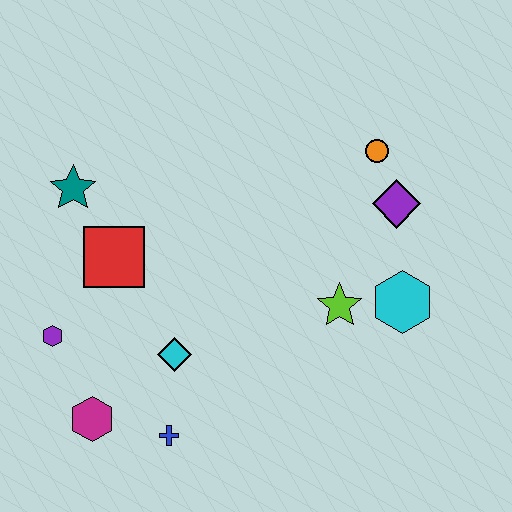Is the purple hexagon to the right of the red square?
No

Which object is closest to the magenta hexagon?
The blue cross is closest to the magenta hexagon.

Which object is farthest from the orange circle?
The magenta hexagon is farthest from the orange circle.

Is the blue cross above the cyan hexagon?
No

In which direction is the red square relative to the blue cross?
The red square is above the blue cross.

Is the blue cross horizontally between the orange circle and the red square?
Yes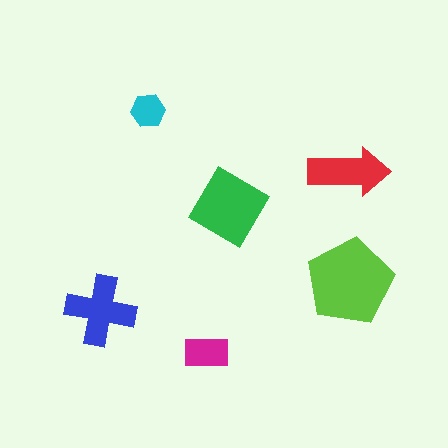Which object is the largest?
The lime pentagon.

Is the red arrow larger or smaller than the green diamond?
Smaller.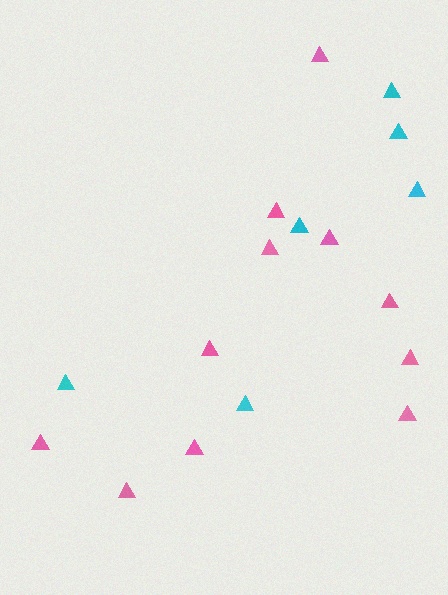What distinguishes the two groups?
There are 2 groups: one group of pink triangles (11) and one group of cyan triangles (6).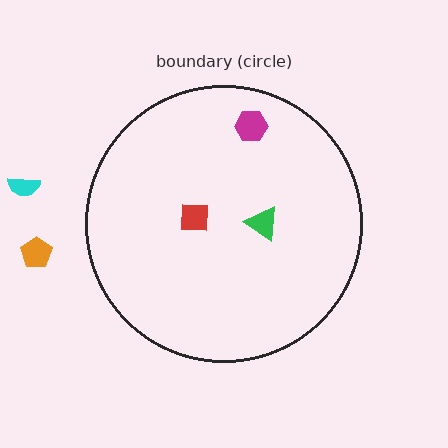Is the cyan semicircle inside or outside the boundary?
Outside.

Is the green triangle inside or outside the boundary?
Inside.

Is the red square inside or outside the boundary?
Inside.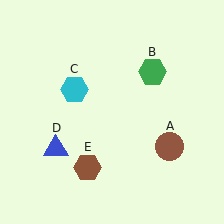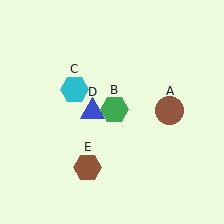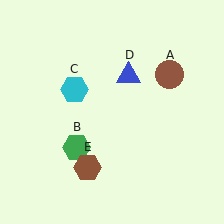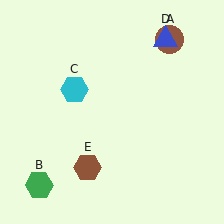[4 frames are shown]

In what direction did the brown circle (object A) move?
The brown circle (object A) moved up.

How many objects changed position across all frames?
3 objects changed position: brown circle (object A), green hexagon (object B), blue triangle (object D).